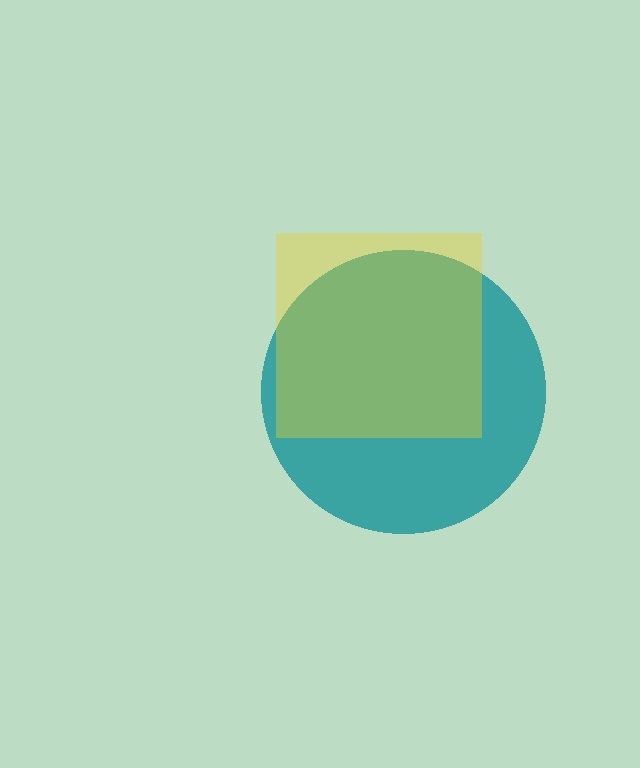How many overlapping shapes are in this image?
There are 2 overlapping shapes in the image.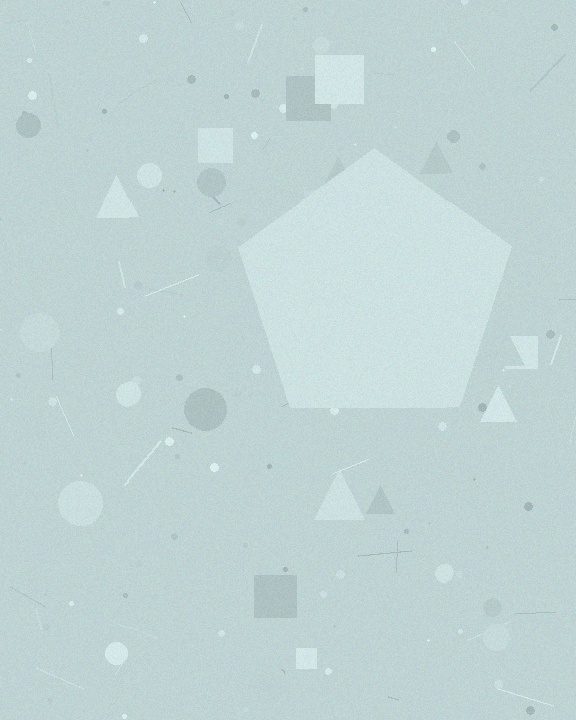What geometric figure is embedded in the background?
A pentagon is embedded in the background.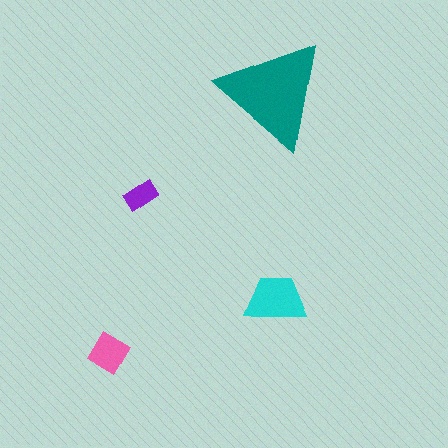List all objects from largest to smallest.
The teal triangle, the cyan trapezoid, the pink diamond, the purple rectangle.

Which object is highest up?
The teal triangle is topmost.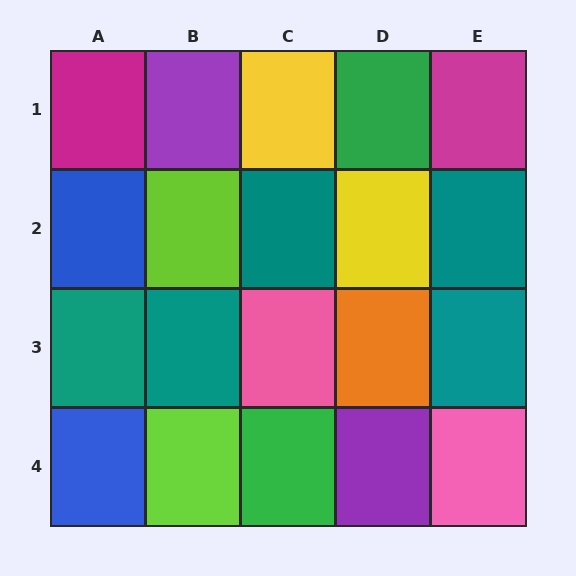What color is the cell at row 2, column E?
Teal.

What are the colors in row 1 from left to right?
Magenta, purple, yellow, green, magenta.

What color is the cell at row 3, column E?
Teal.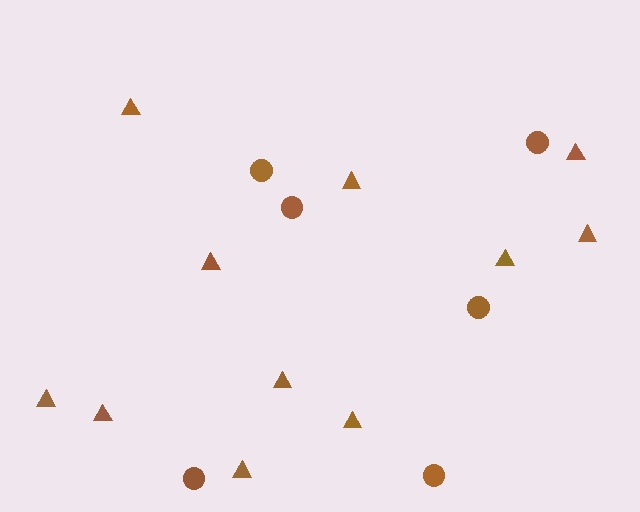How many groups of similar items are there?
There are 2 groups: one group of triangles (11) and one group of circles (6).